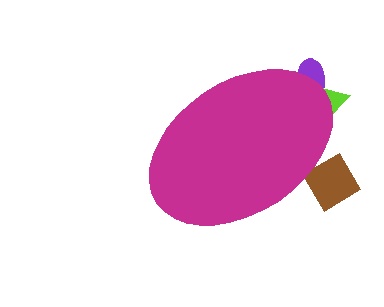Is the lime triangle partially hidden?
Yes, the lime triangle is partially hidden behind the magenta ellipse.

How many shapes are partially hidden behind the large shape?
3 shapes are partially hidden.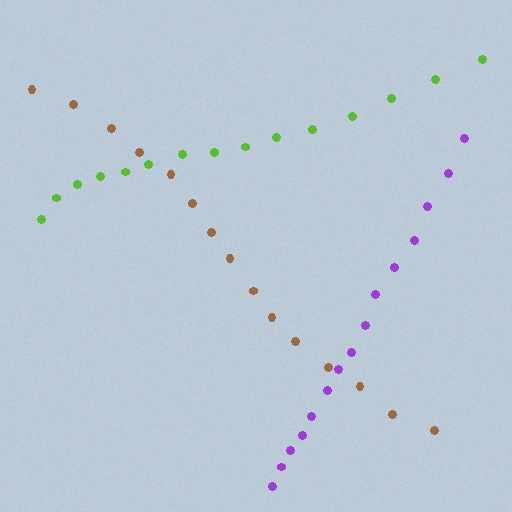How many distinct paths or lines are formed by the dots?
There are 3 distinct paths.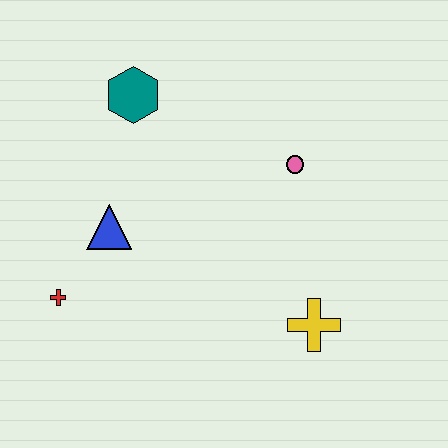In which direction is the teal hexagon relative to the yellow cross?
The teal hexagon is above the yellow cross.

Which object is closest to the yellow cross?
The pink circle is closest to the yellow cross.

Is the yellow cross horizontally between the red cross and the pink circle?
No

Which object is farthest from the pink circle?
The red cross is farthest from the pink circle.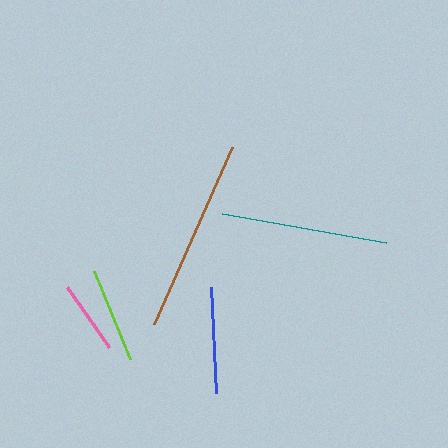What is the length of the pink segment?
The pink segment is approximately 73 pixels long.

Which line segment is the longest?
The brown line is the longest at approximately 194 pixels.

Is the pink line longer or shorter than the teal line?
The teal line is longer than the pink line.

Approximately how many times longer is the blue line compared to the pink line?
The blue line is approximately 1.4 times the length of the pink line.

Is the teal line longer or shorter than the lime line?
The teal line is longer than the lime line.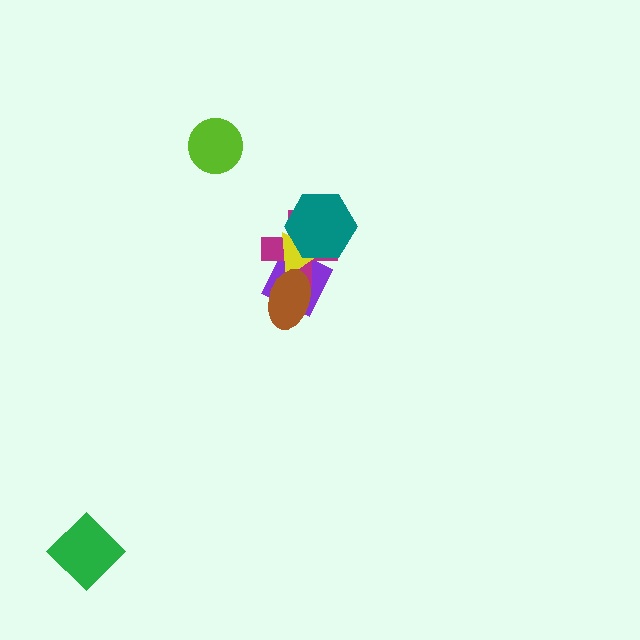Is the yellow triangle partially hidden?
Yes, it is partially covered by another shape.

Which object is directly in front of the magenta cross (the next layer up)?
The yellow triangle is directly in front of the magenta cross.